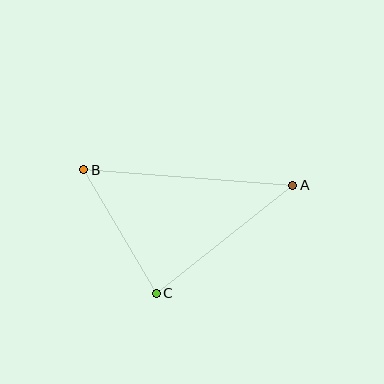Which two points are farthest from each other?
Points A and B are farthest from each other.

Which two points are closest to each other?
Points B and C are closest to each other.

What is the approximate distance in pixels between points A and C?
The distance between A and C is approximately 174 pixels.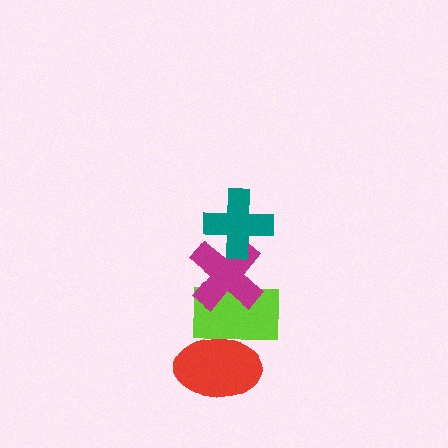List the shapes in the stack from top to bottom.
From top to bottom: the teal cross, the magenta cross, the lime rectangle, the red ellipse.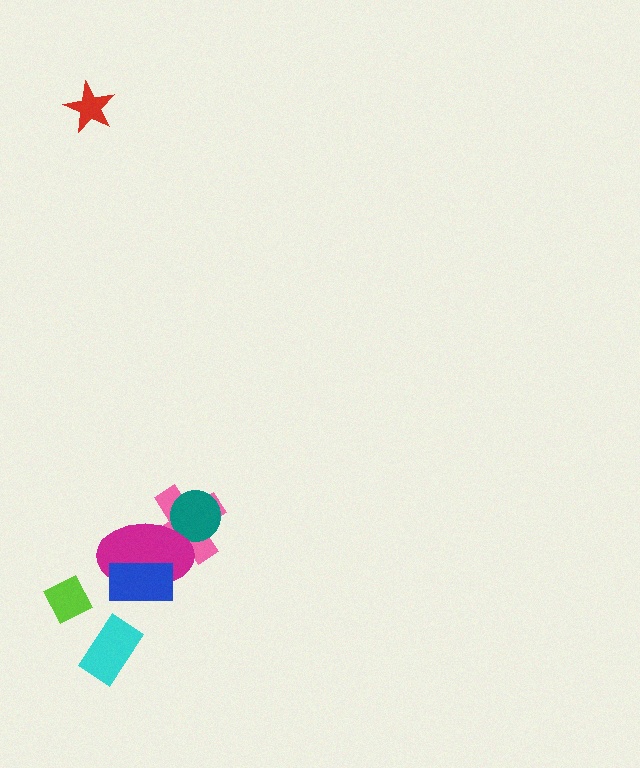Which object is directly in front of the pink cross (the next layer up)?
The teal circle is directly in front of the pink cross.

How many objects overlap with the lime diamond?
0 objects overlap with the lime diamond.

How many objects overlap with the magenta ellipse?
3 objects overlap with the magenta ellipse.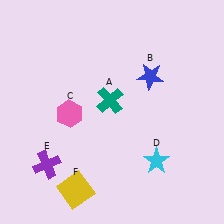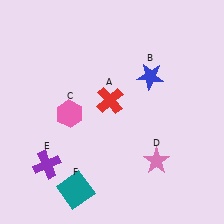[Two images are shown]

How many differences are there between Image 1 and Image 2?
There are 3 differences between the two images.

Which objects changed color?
A changed from teal to red. D changed from cyan to pink. F changed from yellow to teal.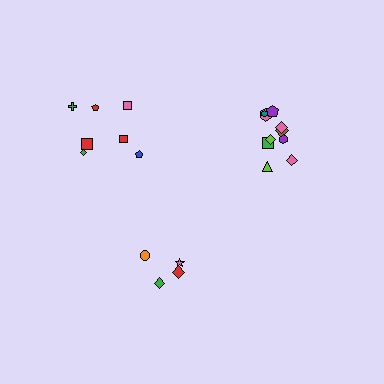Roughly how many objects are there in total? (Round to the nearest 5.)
Roughly 20 objects in total.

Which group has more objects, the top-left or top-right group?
The top-right group.